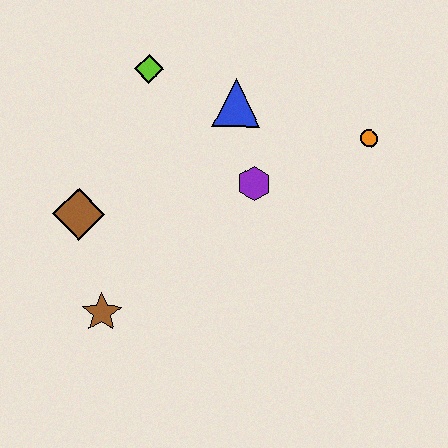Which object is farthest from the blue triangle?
The brown star is farthest from the blue triangle.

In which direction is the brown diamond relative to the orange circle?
The brown diamond is to the left of the orange circle.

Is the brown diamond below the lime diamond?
Yes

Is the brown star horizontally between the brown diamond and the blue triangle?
Yes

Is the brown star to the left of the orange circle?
Yes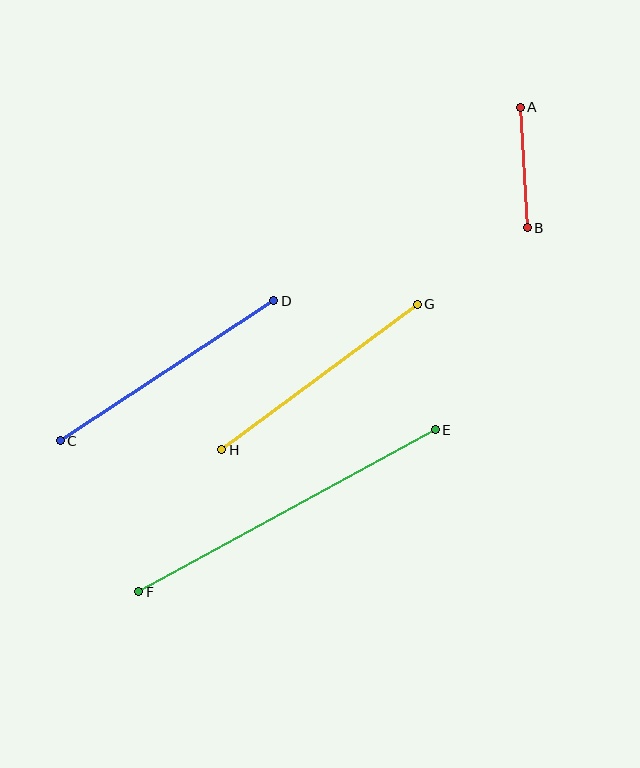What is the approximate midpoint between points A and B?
The midpoint is at approximately (524, 168) pixels.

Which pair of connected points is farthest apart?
Points E and F are farthest apart.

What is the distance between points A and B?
The distance is approximately 120 pixels.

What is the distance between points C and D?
The distance is approximately 255 pixels.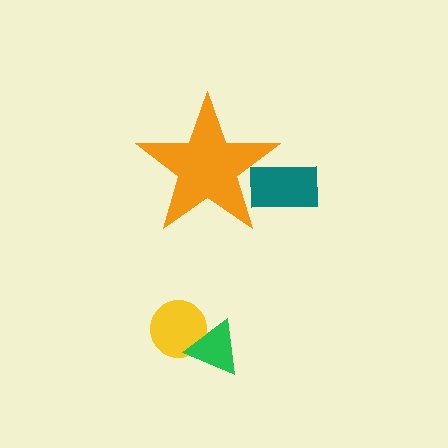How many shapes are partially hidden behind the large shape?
1 shape is partially hidden.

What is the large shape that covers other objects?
An orange star.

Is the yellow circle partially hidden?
No, the yellow circle is fully visible.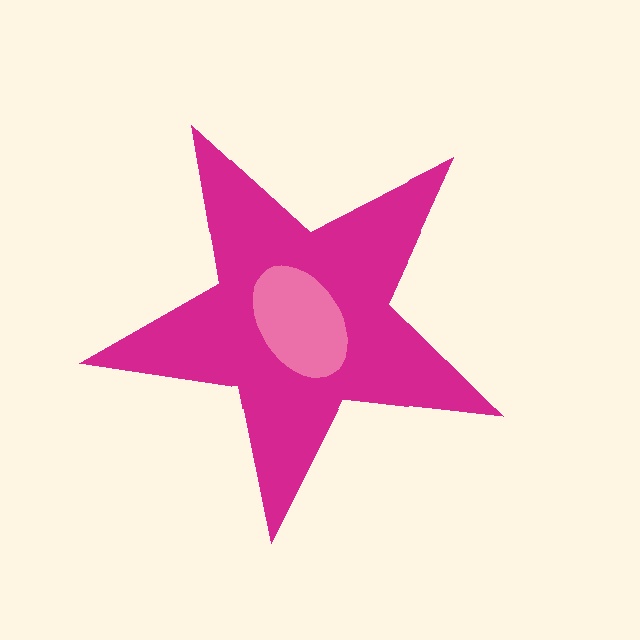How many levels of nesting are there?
2.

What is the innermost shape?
The pink ellipse.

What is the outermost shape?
The magenta star.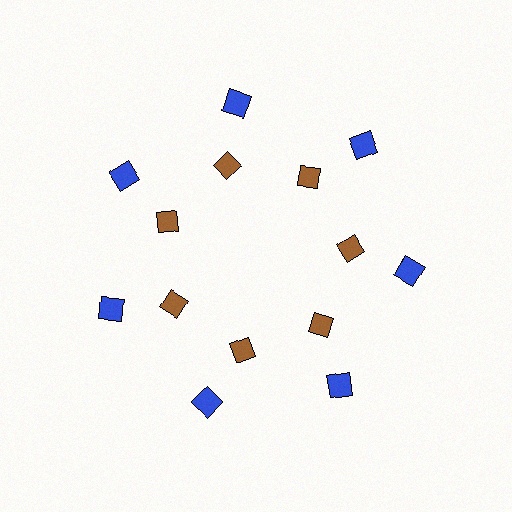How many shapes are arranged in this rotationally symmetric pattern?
There are 14 shapes, arranged in 7 groups of 2.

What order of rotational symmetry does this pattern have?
This pattern has 7-fold rotational symmetry.